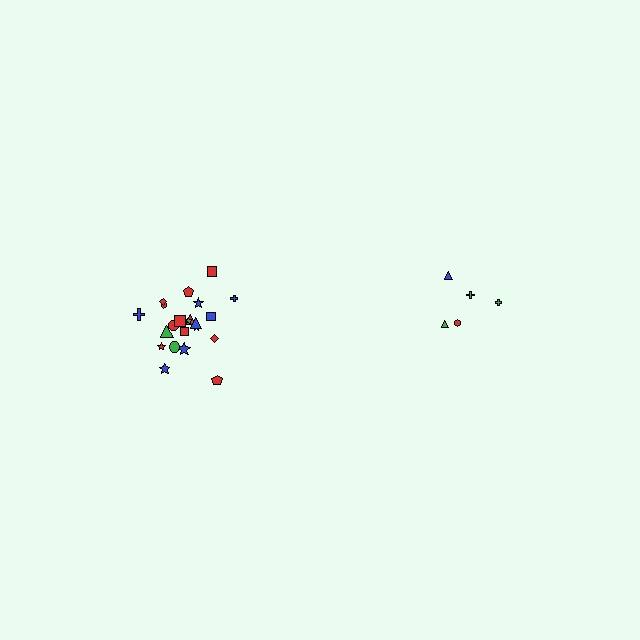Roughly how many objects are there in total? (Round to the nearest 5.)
Roughly 25 objects in total.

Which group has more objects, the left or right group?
The left group.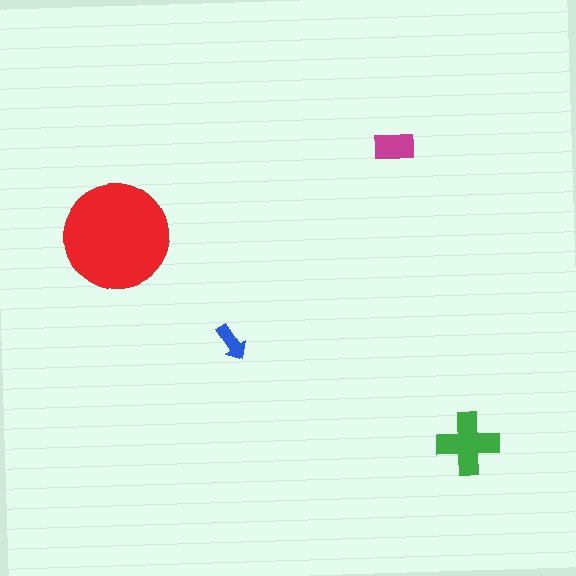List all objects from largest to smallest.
The red circle, the green cross, the magenta rectangle, the blue arrow.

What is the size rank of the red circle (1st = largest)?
1st.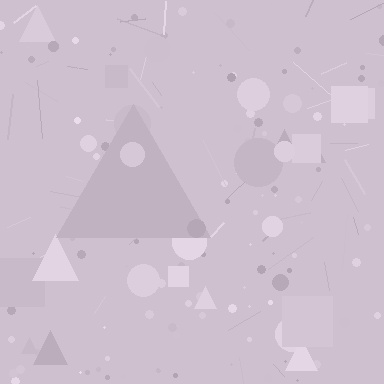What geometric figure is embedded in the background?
A triangle is embedded in the background.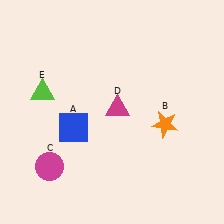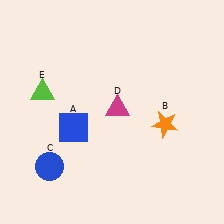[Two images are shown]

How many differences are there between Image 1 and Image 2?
There is 1 difference between the two images.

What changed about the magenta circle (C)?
In Image 1, C is magenta. In Image 2, it changed to blue.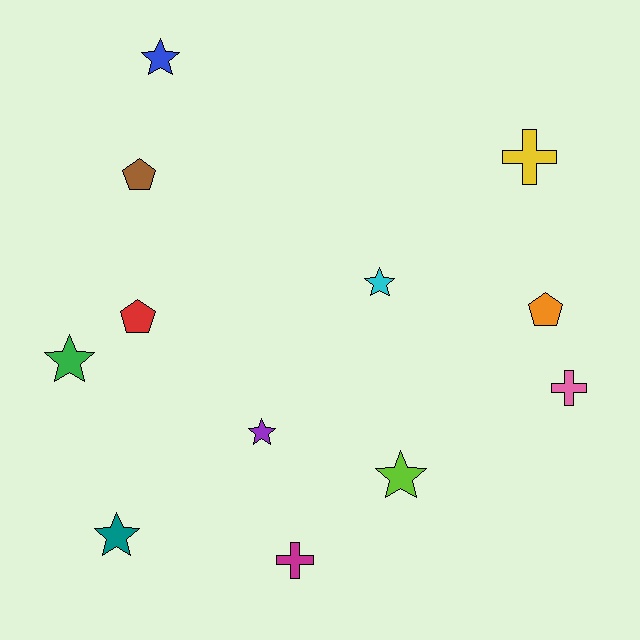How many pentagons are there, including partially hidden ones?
There are 3 pentagons.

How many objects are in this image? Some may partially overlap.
There are 12 objects.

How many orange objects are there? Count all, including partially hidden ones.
There is 1 orange object.